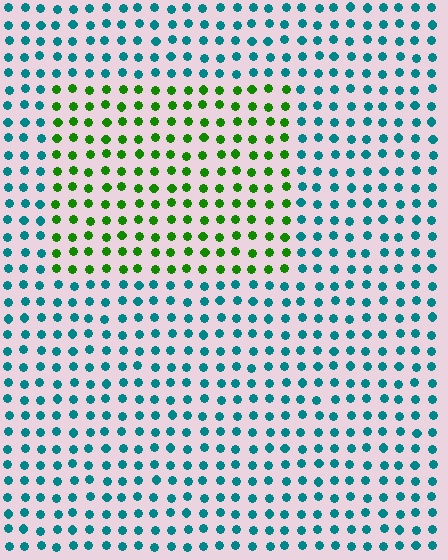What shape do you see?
I see a rectangle.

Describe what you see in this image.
The image is filled with small teal elements in a uniform arrangement. A rectangle-shaped region is visible where the elements are tinted to a slightly different hue, forming a subtle color boundary.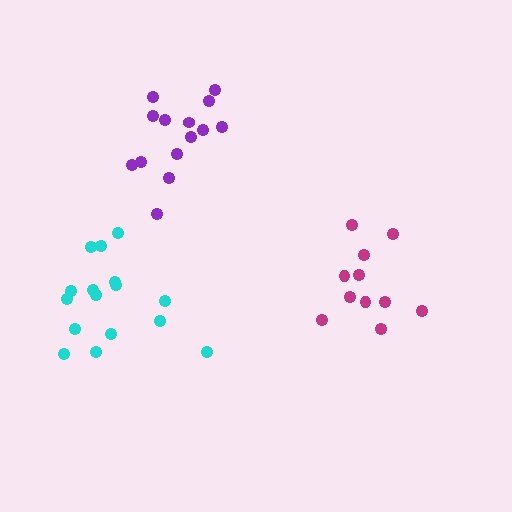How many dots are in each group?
Group 1: 16 dots, Group 2: 11 dots, Group 3: 14 dots (41 total).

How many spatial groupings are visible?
There are 3 spatial groupings.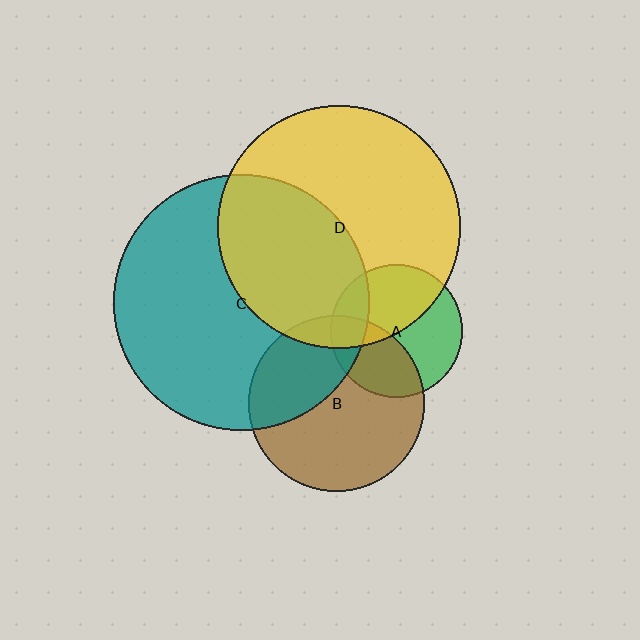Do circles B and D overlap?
Yes.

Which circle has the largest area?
Circle C (teal).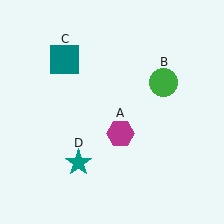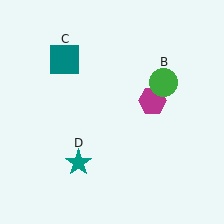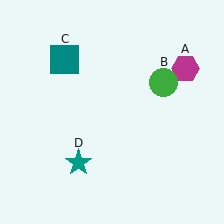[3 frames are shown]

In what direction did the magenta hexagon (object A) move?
The magenta hexagon (object A) moved up and to the right.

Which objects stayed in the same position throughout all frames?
Green circle (object B) and teal square (object C) and teal star (object D) remained stationary.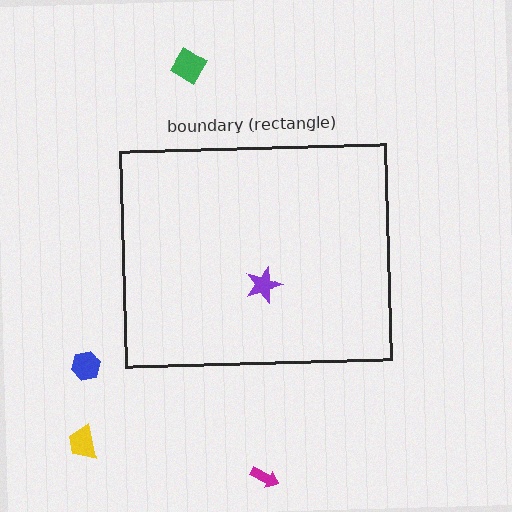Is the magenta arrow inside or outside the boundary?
Outside.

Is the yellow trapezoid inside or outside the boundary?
Outside.